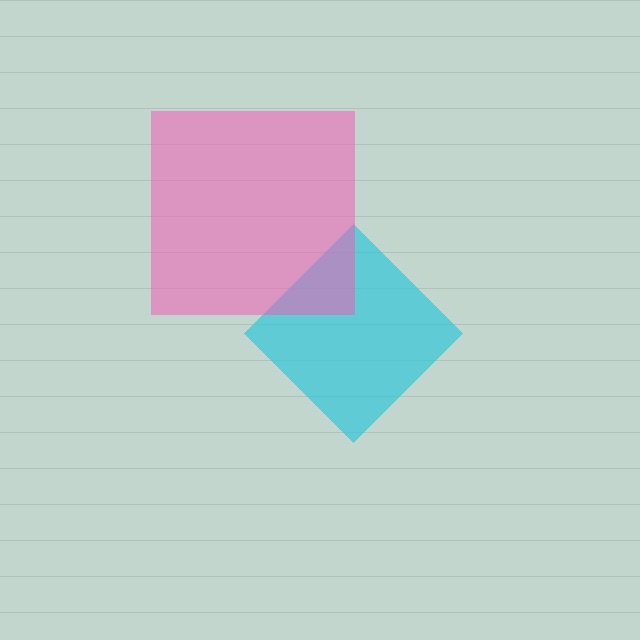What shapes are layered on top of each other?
The layered shapes are: a cyan diamond, a pink square.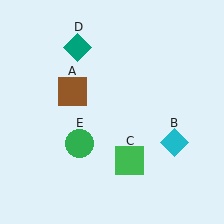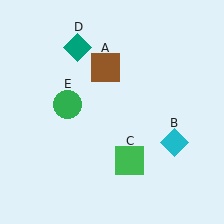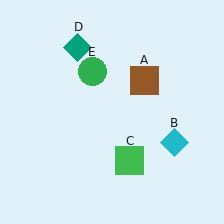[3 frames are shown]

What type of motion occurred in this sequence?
The brown square (object A), green circle (object E) rotated clockwise around the center of the scene.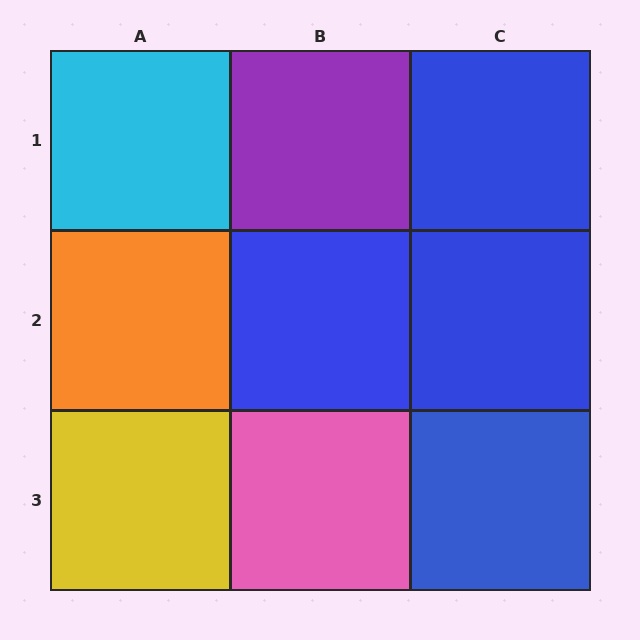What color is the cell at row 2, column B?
Blue.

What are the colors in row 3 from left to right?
Yellow, pink, blue.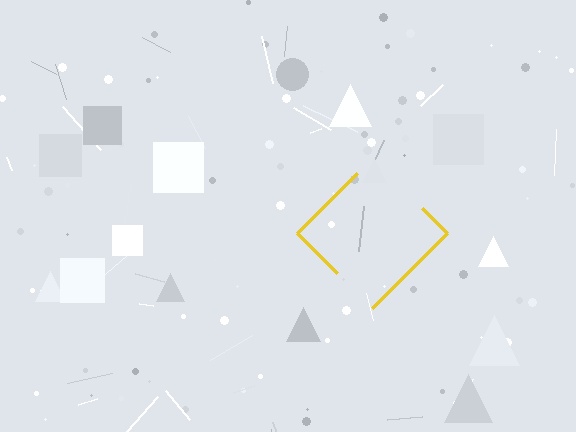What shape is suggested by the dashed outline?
The dashed outline suggests a diamond.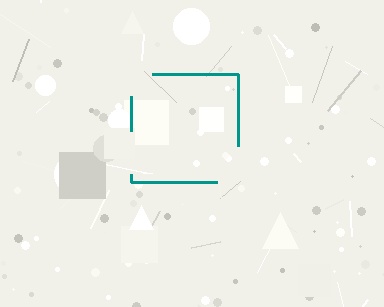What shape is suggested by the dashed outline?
The dashed outline suggests a square.